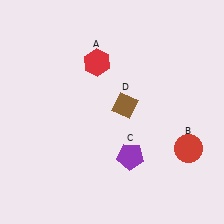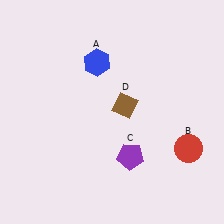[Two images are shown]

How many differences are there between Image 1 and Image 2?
There is 1 difference between the two images.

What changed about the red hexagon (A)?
In Image 1, A is red. In Image 2, it changed to blue.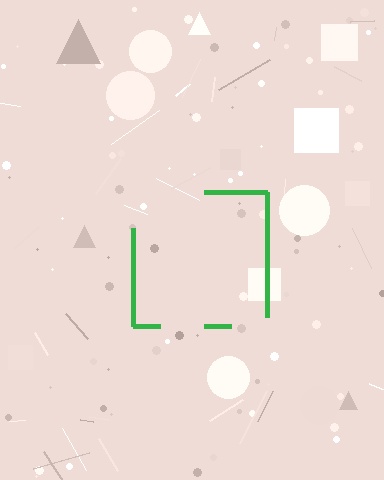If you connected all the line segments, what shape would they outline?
They would outline a square.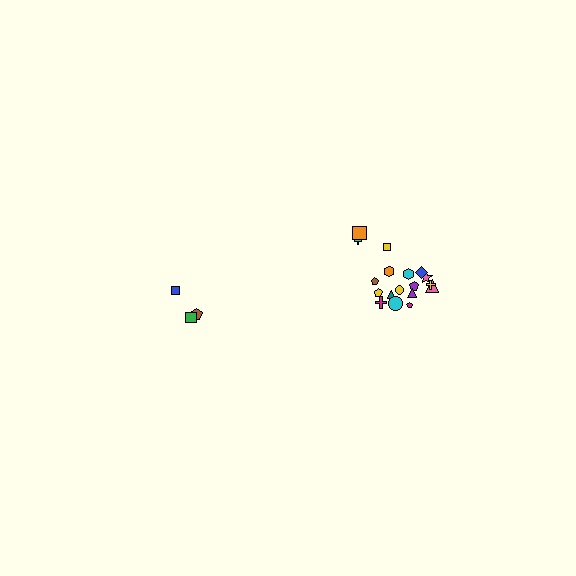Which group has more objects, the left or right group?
The right group.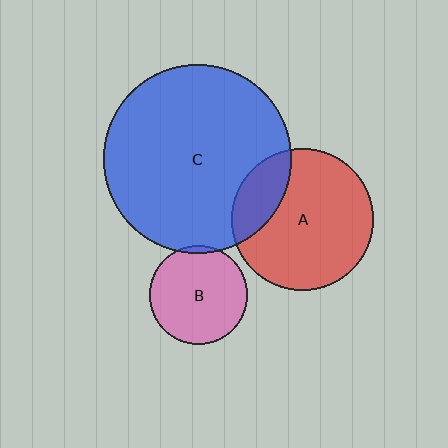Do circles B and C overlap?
Yes.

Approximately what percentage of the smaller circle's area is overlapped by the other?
Approximately 5%.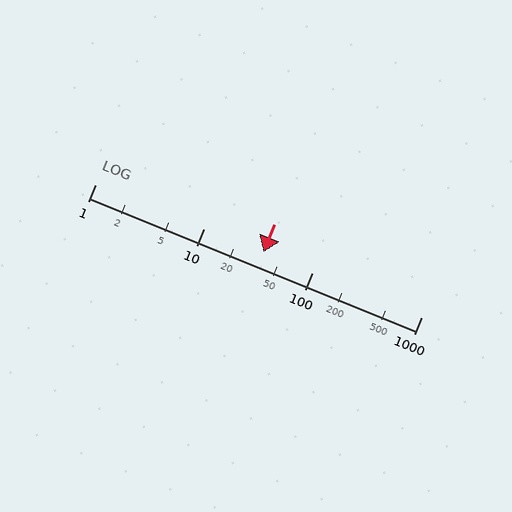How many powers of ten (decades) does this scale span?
The scale spans 3 decades, from 1 to 1000.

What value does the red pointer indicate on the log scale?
The pointer indicates approximately 35.